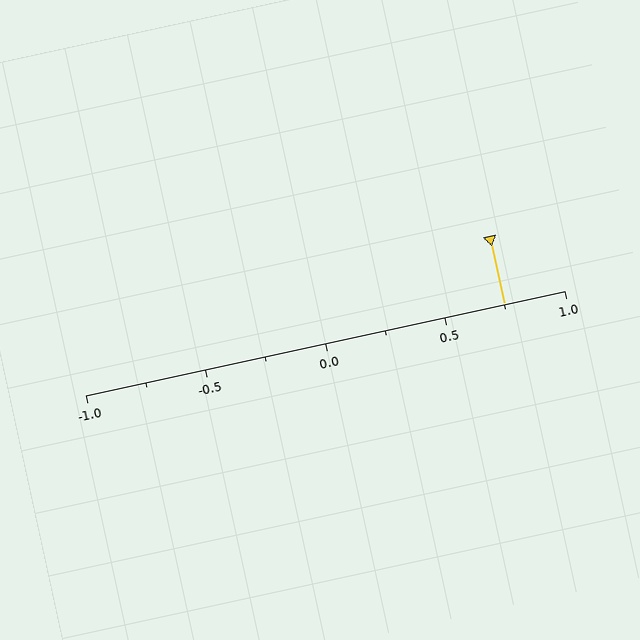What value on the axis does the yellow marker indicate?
The marker indicates approximately 0.75.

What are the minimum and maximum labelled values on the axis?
The axis runs from -1.0 to 1.0.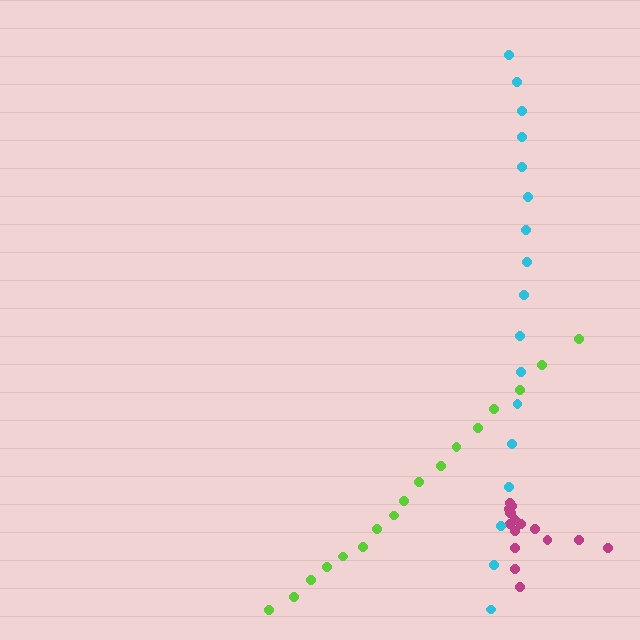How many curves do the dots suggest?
There are 3 distinct paths.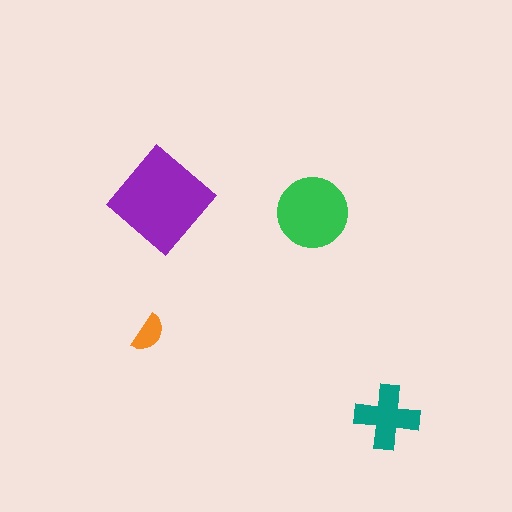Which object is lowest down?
The teal cross is bottommost.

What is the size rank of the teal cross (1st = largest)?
3rd.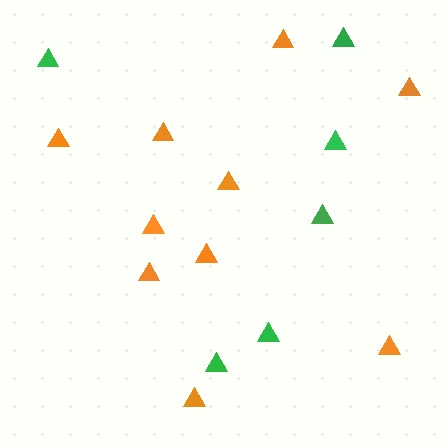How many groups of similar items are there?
There are 2 groups: one group of orange triangles (10) and one group of green triangles (6).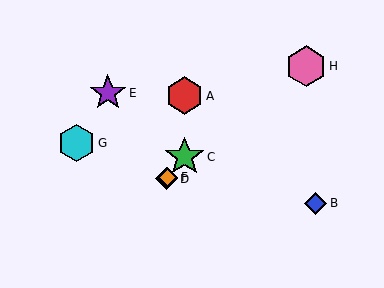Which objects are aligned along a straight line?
Objects C, D, F are aligned along a straight line.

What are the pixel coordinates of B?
Object B is at (316, 203).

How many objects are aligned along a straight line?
3 objects (C, D, F) are aligned along a straight line.